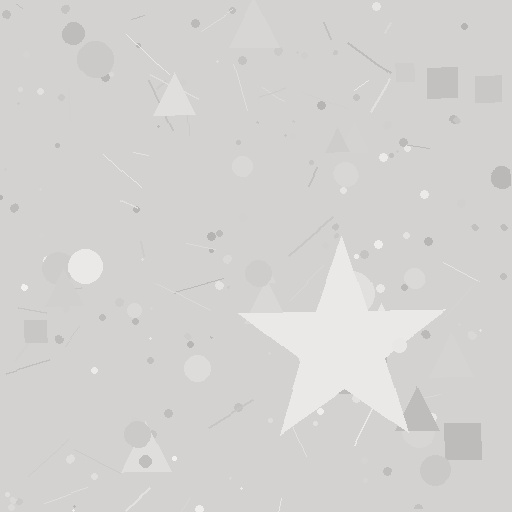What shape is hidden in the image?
A star is hidden in the image.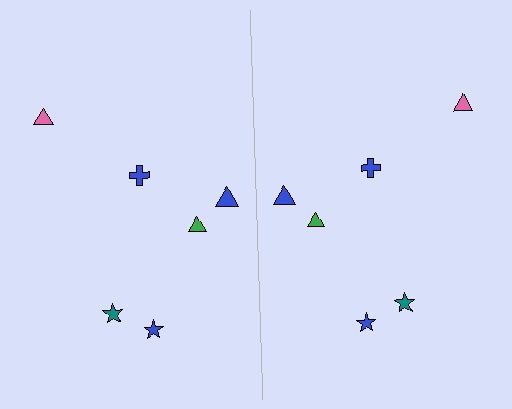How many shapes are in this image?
There are 12 shapes in this image.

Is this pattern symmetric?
Yes, this pattern has bilateral (reflection) symmetry.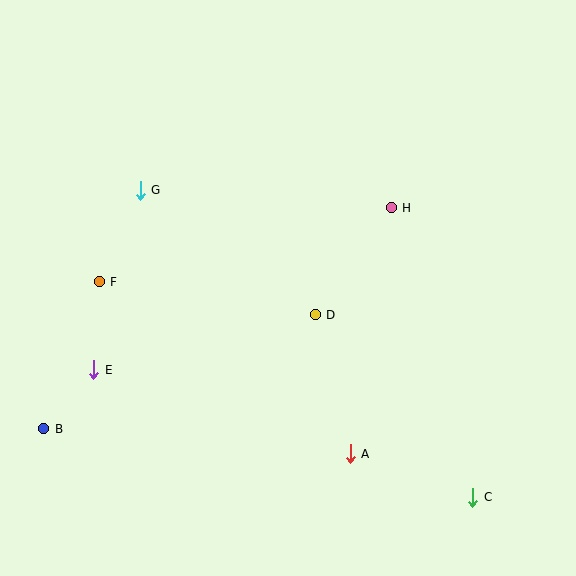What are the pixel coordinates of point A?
Point A is at (350, 454).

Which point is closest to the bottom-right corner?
Point C is closest to the bottom-right corner.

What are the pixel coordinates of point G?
Point G is at (140, 190).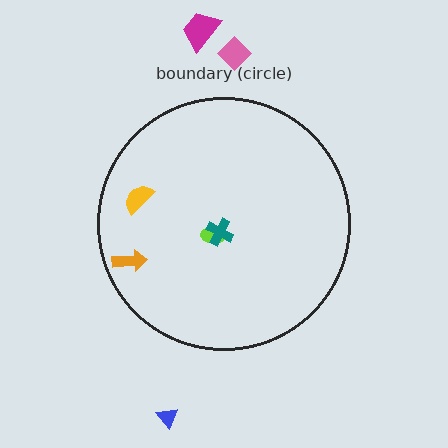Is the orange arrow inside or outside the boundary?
Inside.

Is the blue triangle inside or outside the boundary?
Outside.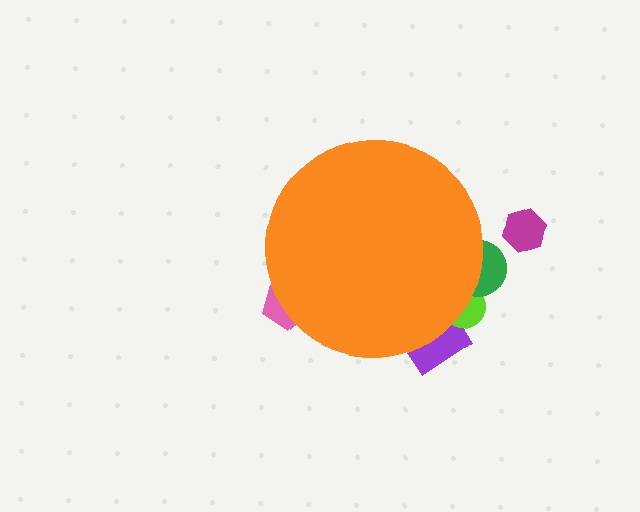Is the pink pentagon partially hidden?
Yes, the pink pentagon is partially hidden behind the orange circle.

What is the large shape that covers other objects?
An orange circle.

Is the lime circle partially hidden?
Yes, the lime circle is partially hidden behind the orange circle.